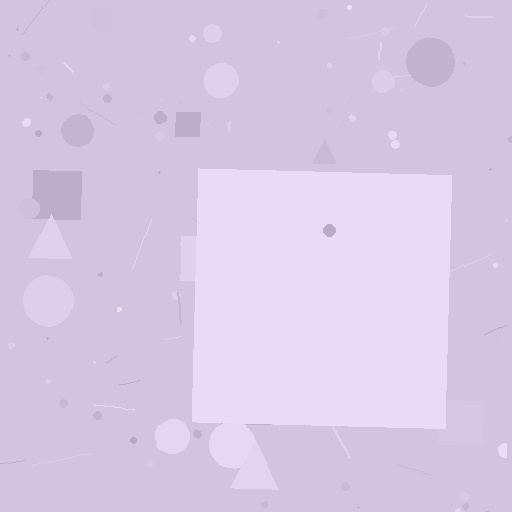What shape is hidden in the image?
A square is hidden in the image.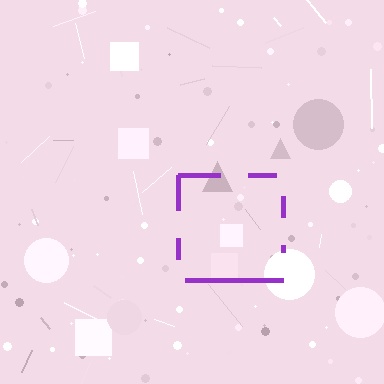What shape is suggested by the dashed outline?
The dashed outline suggests a square.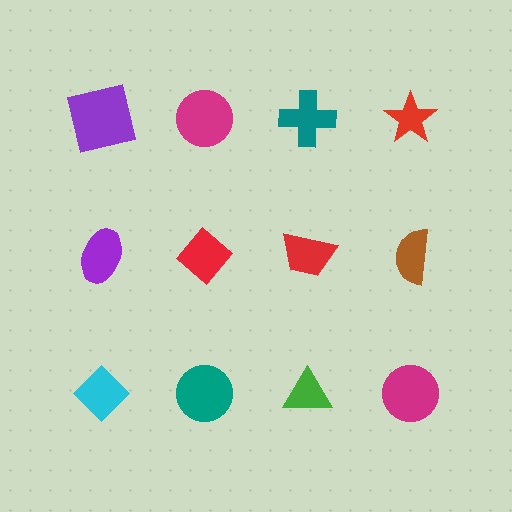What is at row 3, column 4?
A magenta circle.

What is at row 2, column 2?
A red diamond.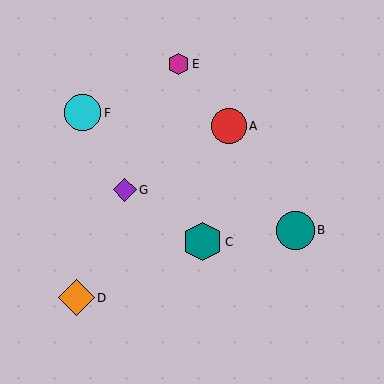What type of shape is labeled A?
Shape A is a red circle.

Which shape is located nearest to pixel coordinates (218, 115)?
The red circle (labeled A) at (229, 126) is nearest to that location.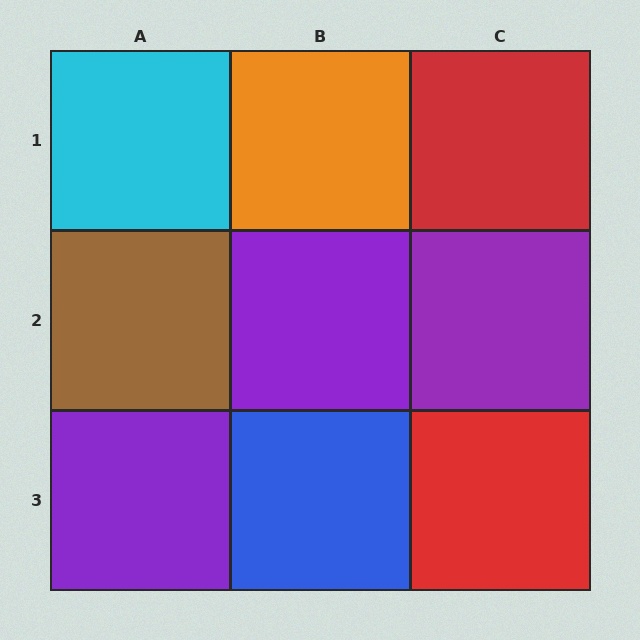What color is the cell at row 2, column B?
Purple.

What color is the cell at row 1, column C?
Red.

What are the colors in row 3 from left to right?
Purple, blue, red.